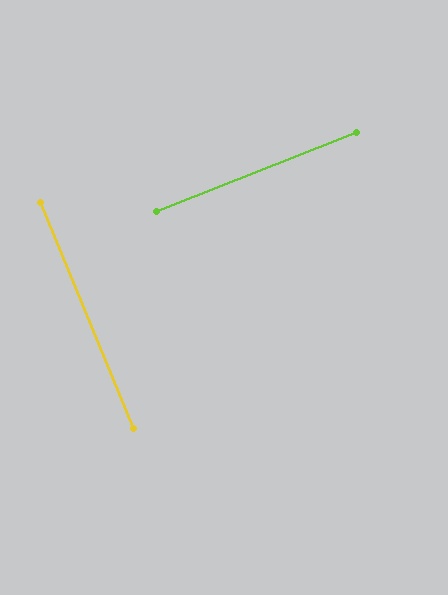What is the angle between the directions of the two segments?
Approximately 89 degrees.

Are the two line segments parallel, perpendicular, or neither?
Perpendicular — they meet at approximately 89°.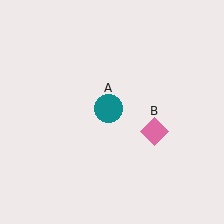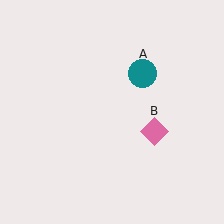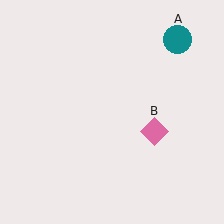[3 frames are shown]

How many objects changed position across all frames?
1 object changed position: teal circle (object A).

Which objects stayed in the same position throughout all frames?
Pink diamond (object B) remained stationary.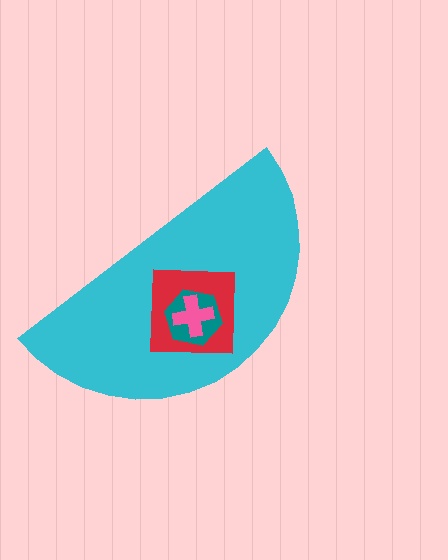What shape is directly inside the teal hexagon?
The pink cross.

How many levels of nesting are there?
4.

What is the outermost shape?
The cyan semicircle.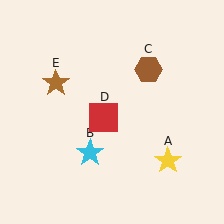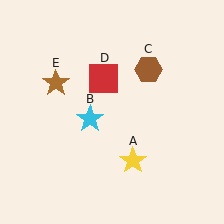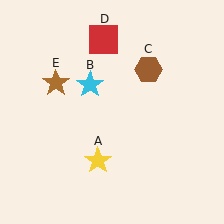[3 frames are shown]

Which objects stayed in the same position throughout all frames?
Brown hexagon (object C) and brown star (object E) remained stationary.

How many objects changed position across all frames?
3 objects changed position: yellow star (object A), cyan star (object B), red square (object D).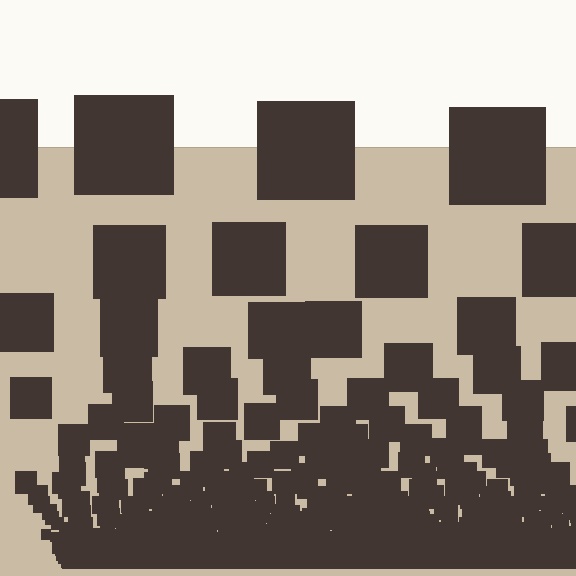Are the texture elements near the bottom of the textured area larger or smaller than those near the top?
Smaller. The gradient is inverted — elements near the bottom are smaller and denser.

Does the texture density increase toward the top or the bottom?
Density increases toward the bottom.